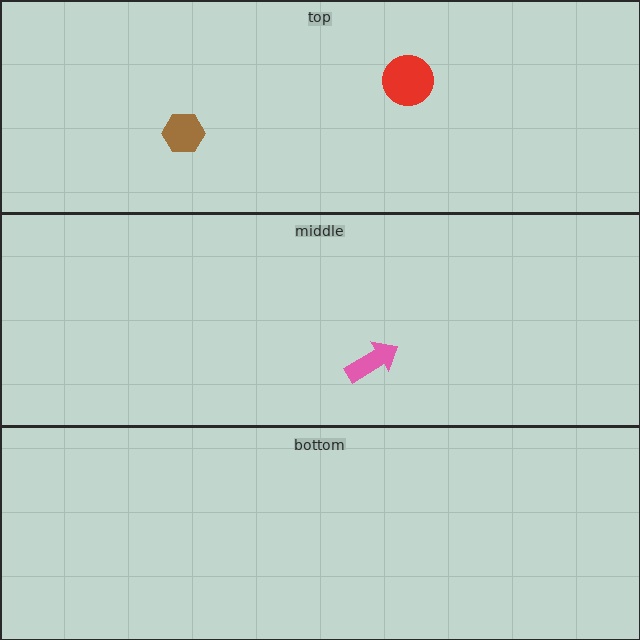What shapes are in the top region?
The brown hexagon, the red circle.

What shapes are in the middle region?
The pink arrow.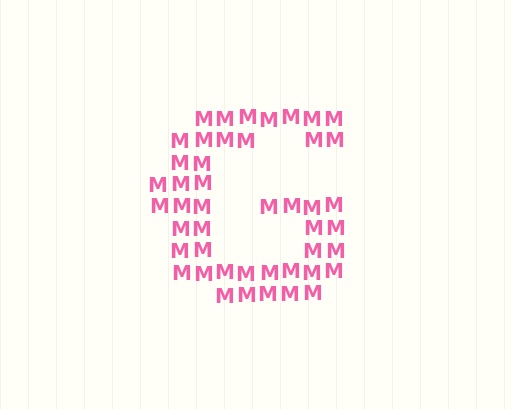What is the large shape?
The large shape is the letter G.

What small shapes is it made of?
It is made of small letter M's.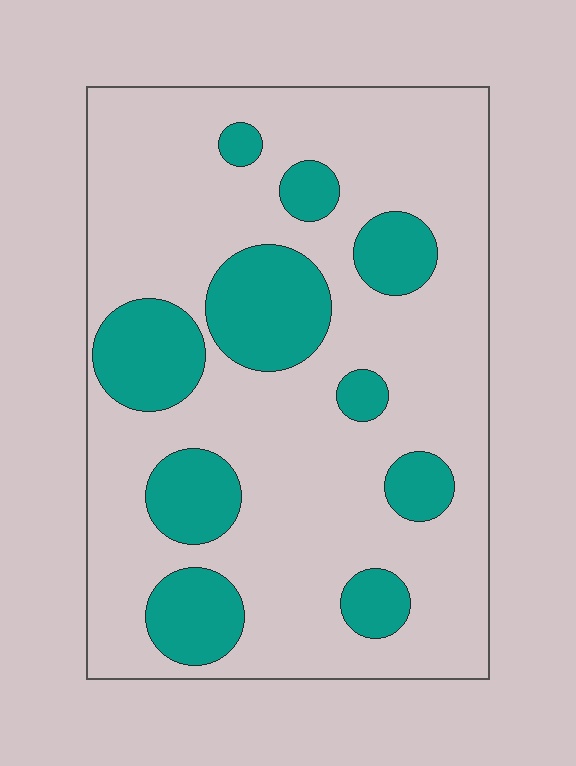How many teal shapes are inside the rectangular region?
10.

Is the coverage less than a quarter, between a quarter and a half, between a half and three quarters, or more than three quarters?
Less than a quarter.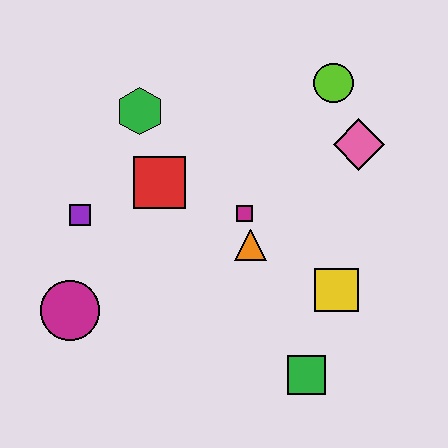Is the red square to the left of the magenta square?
Yes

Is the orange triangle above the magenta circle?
Yes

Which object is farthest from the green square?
The green hexagon is farthest from the green square.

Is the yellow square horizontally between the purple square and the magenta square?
No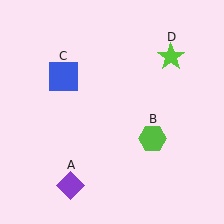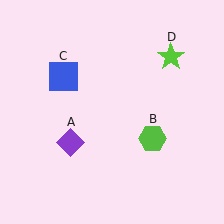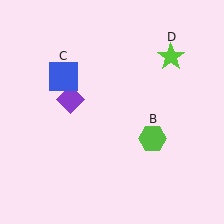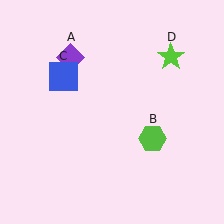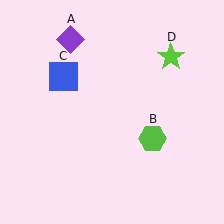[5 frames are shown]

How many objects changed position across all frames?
1 object changed position: purple diamond (object A).